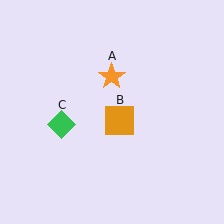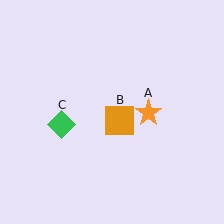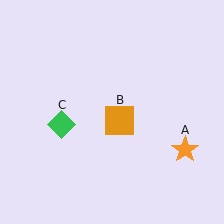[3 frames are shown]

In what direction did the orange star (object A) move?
The orange star (object A) moved down and to the right.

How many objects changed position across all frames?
1 object changed position: orange star (object A).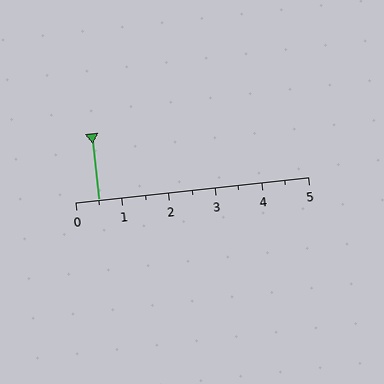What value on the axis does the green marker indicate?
The marker indicates approximately 0.5.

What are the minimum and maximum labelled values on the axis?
The axis runs from 0 to 5.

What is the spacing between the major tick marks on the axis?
The major ticks are spaced 1 apart.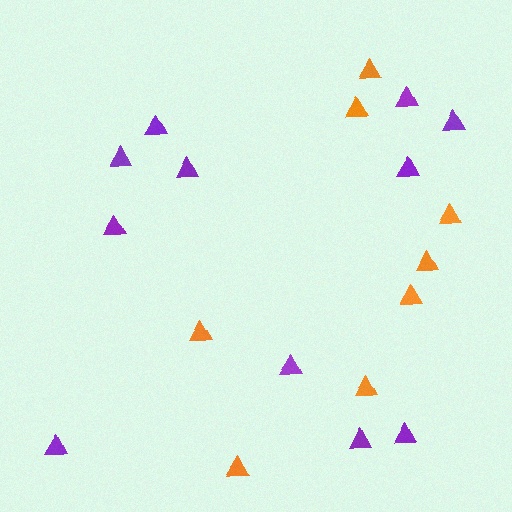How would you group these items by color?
There are 2 groups: one group of purple triangles (11) and one group of orange triangles (8).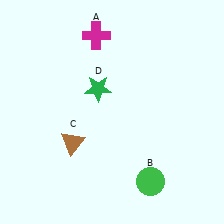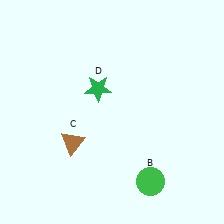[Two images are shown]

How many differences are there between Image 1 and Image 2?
There is 1 difference between the two images.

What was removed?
The magenta cross (A) was removed in Image 2.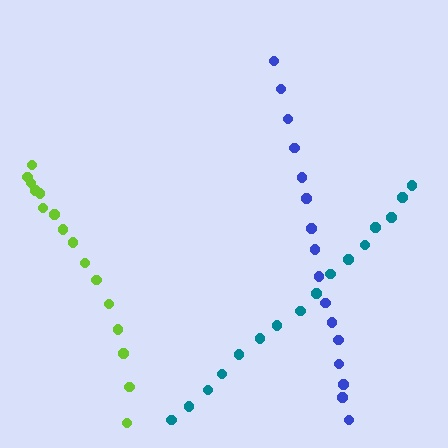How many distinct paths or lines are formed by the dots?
There are 3 distinct paths.